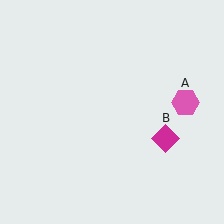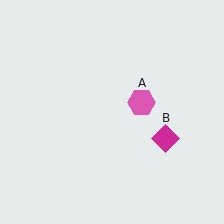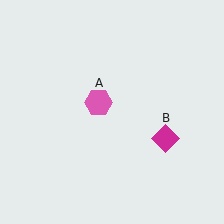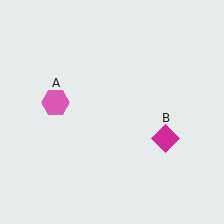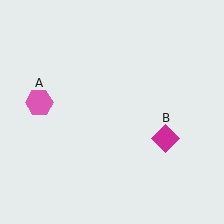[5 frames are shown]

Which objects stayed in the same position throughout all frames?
Magenta diamond (object B) remained stationary.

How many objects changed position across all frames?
1 object changed position: pink hexagon (object A).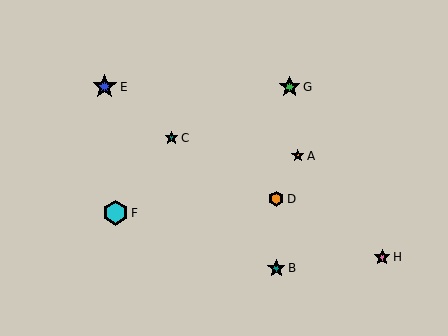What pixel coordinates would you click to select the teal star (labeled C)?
Click at (171, 138) to select the teal star C.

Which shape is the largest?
The cyan hexagon (labeled F) is the largest.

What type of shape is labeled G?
Shape G is a green star.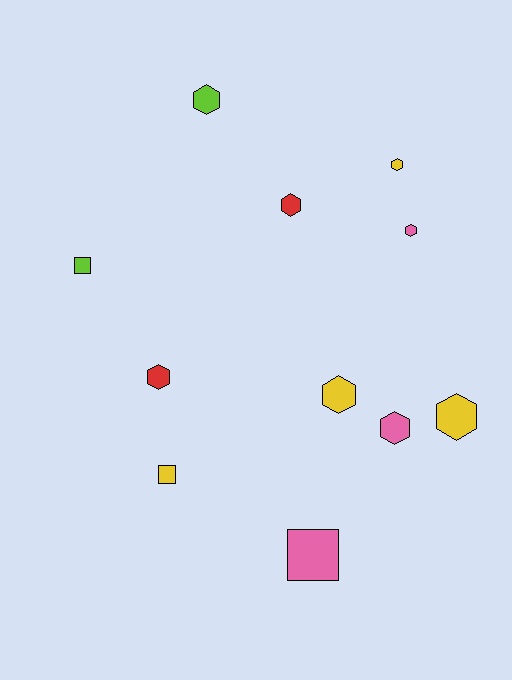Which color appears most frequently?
Yellow, with 4 objects.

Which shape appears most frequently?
Hexagon, with 8 objects.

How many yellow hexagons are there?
There are 3 yellow hexagons.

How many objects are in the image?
There are 11 objects.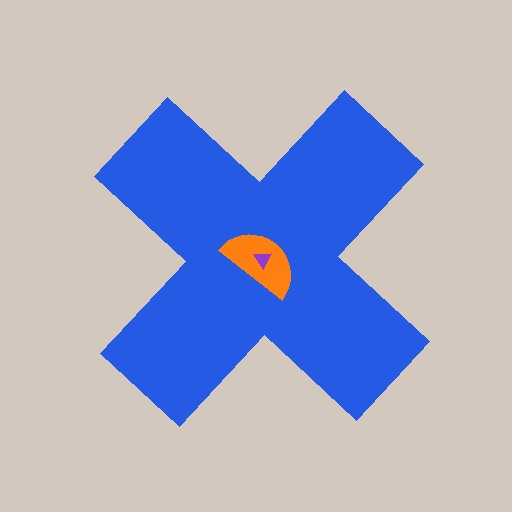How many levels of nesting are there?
3.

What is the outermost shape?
The blue cross.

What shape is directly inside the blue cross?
The orange semicircle.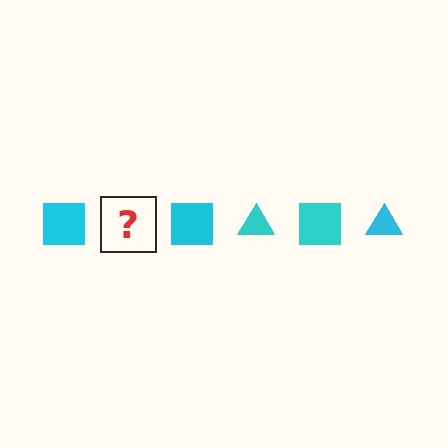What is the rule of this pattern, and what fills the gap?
The rule is that the pattern cycles through square, triangle shapes in cyan. The gap should be filled with a cyan triangle.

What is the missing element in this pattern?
The missing element is a cyan triangle.